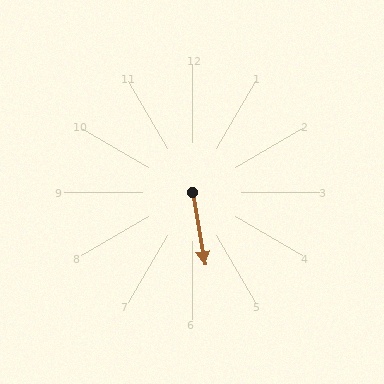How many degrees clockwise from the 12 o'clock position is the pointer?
Approximately 170 degrees.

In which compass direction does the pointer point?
South.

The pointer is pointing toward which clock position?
Roughly 6 o'clock.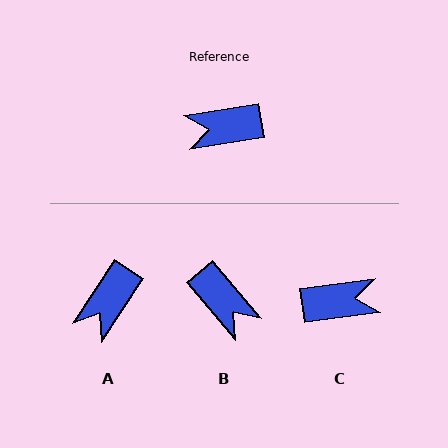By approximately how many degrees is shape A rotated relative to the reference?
Approximately 47 degrees counter-clockwise.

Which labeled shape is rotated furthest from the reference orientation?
C, about 178 degrees away.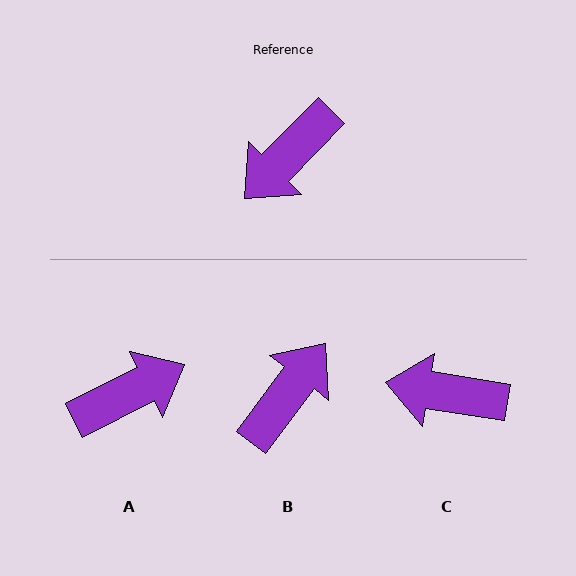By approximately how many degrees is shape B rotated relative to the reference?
Approximately 172 degrees clockwise.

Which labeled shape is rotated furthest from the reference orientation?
B, about 172 degrees away.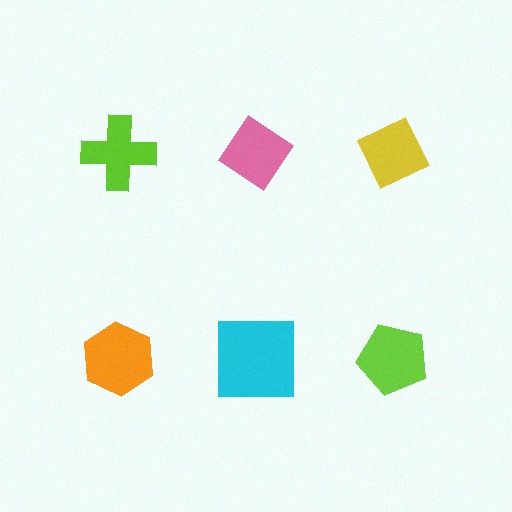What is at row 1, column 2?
A pink diamond.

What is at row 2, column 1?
An orange hexagon.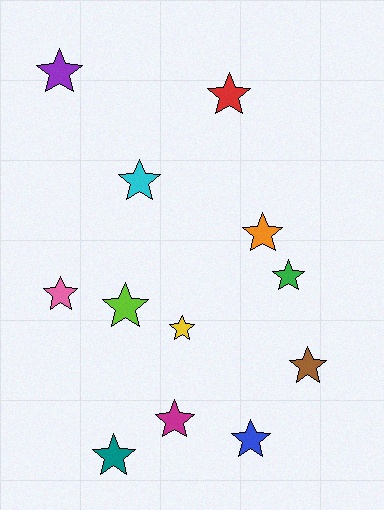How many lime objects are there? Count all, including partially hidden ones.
There is 1 lime object.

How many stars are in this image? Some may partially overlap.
There are 12 stars.